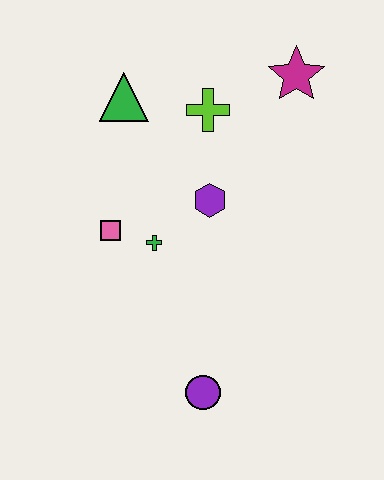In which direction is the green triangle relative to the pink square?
The green triangle is above the pink square.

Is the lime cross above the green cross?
Yes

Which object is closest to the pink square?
The green cross is closest to the pink square.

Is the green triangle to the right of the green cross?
No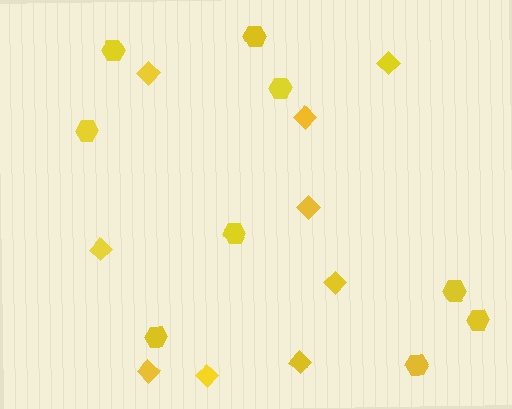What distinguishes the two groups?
There are 2 groups: one group of hexagons (9) and one group of diamonds (9).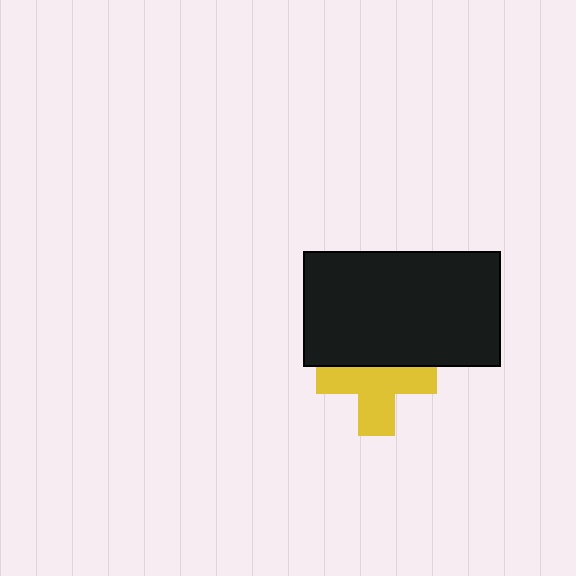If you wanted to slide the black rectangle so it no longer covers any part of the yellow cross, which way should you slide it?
Slide it up — that is the most direct way to separate the two shapes.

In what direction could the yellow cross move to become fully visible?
The yellow cross could move down. That would shift it out from behind the black rectangle entirely.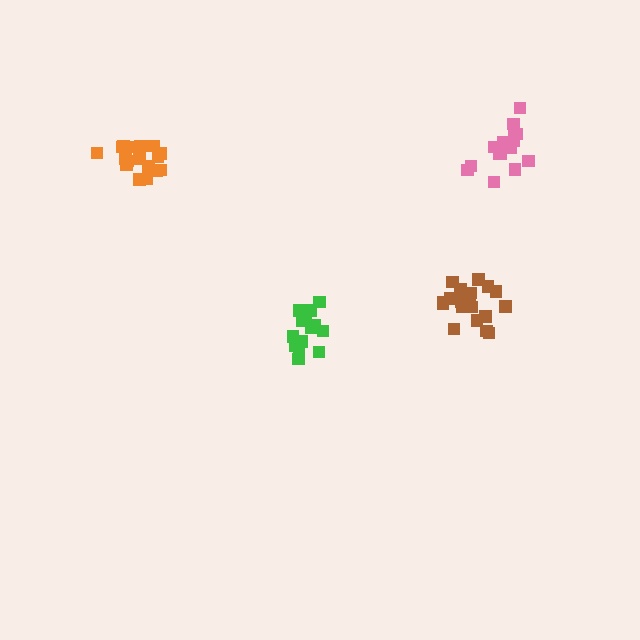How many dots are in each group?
Group 1: 20 dots, Group 2: 14 dots, Group 3: 15 dots, Group 4: 20 dots (69 total).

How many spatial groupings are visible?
There are 4 spatial groupings.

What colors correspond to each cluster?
The clusters are colored: orange, green, pink, brown.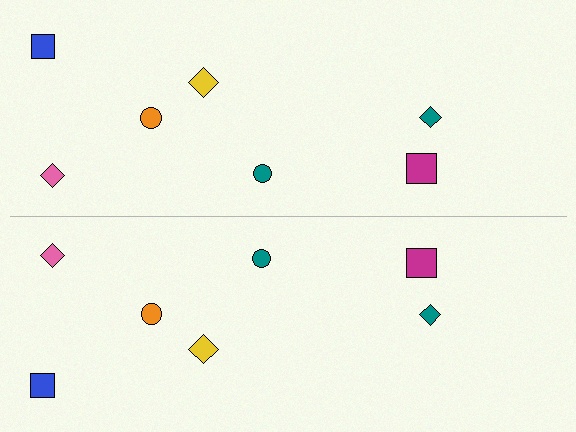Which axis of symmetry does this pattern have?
The pattern has a horizontal axis of symmetry running through the center of the image.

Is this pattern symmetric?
Yes, this pattern has bilateral (reflection) symmetry.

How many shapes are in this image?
There are 14 shapes in this image.